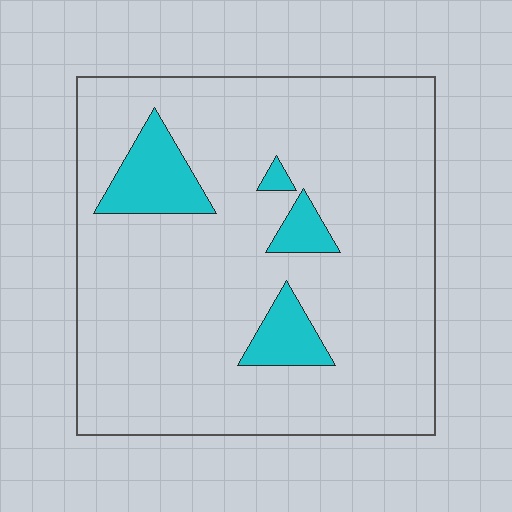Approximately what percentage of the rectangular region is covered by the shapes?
Approximately 10%.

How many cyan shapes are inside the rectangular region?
4.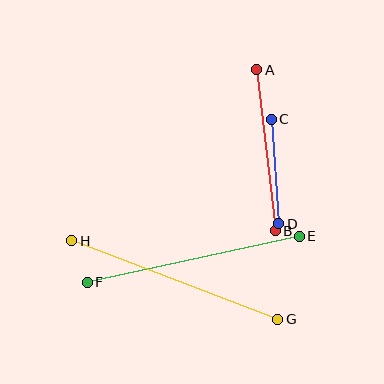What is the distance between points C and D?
The distance is approximately 105 pixels.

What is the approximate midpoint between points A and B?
The midpoint is at approximately (266, 150) pixels.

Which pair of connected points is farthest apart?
Points G and H are farthest apart.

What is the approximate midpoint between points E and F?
The midpoint is at approximately (193, 259) pixels.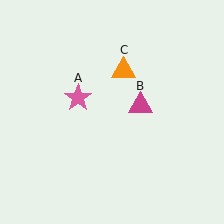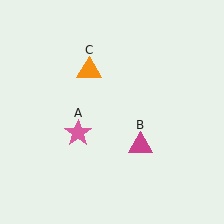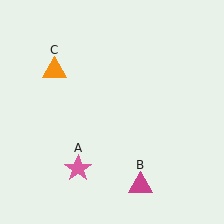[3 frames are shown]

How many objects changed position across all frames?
3 objects changed position: pink star (object A), magenta triangle (object B), orange triangle (object C).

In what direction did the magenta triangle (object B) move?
The magenta triangle (object B) moved down.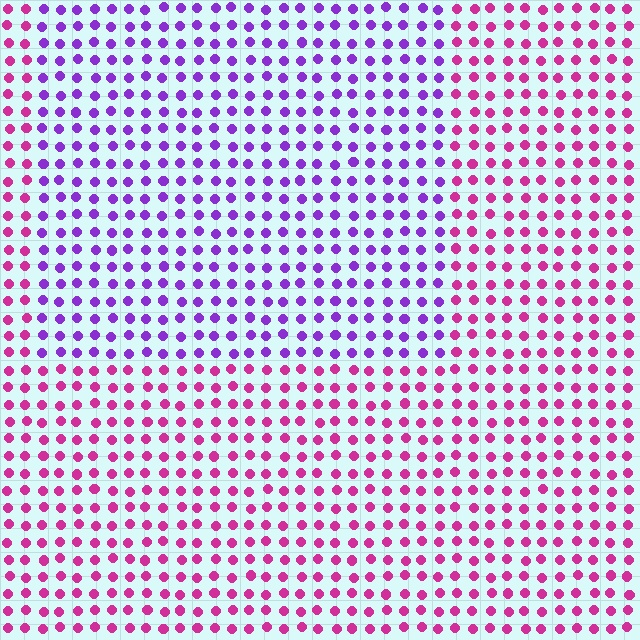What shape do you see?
I see a rectangle.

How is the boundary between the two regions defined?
The boundary is defined purely by a slight shift in hue (about 46 degrees). Spacing, size, and orientation are identical on both sides.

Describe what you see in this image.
The image is filled with small magenta elements in a uniform arrangement. A rectangle-shaped region is visible where the elements are tinted to a slightly different hue, forming a subtle color boundary.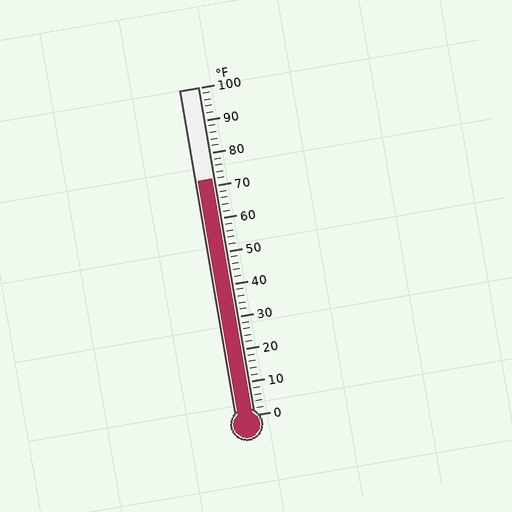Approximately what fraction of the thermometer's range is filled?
The thermometer is filled to approximately 70% of its range.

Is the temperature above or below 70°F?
The temperature is above 70°F.